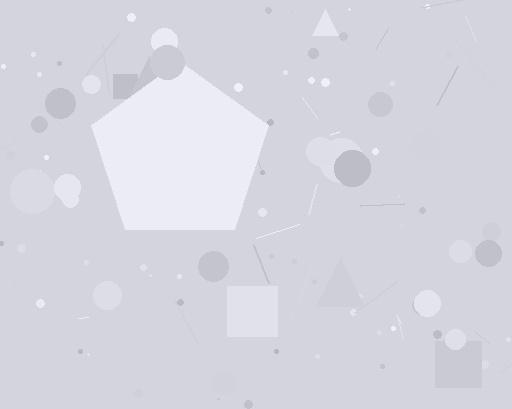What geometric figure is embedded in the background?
A pentagon is embedded in the background.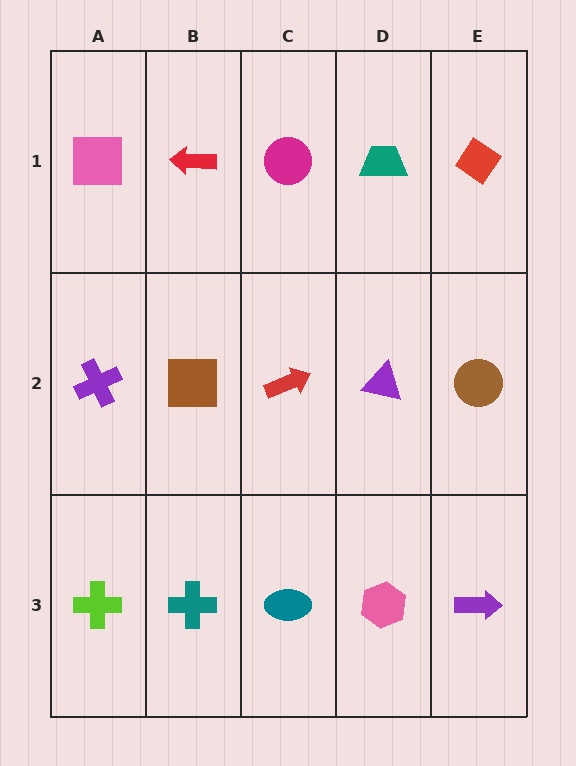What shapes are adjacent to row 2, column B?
A red arrow (row 1, column B), a teal cross (row 3, column B), a purple cross (row 2, column A), a red arrow (row 2, column C).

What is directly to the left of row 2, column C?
A brown square.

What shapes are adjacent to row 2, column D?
A teal trapezoid (row 1, column D), a pink hexagon (row 3, column D), a red arrow (row 2, column C), a brown circle (row 2, column E).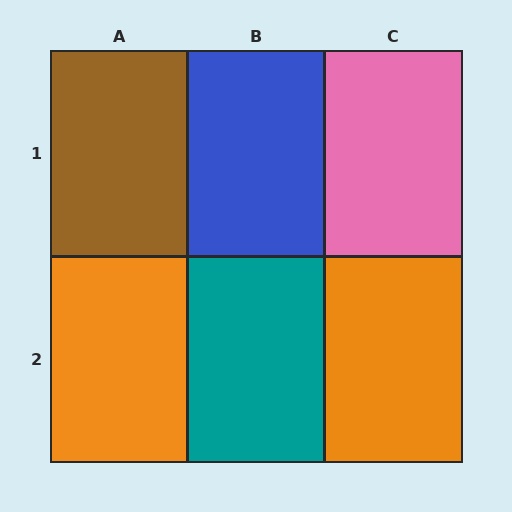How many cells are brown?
1 cell is brown.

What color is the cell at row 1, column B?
Blue.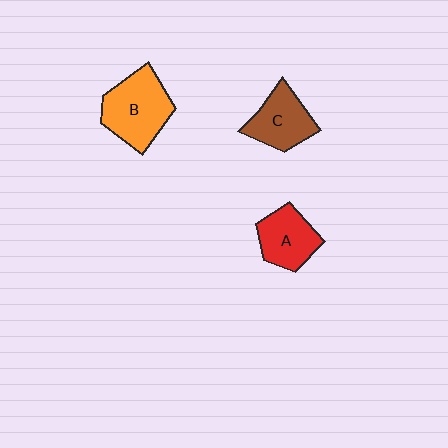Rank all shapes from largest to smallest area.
From largest to smallest: B (orange), C (brown), A (red).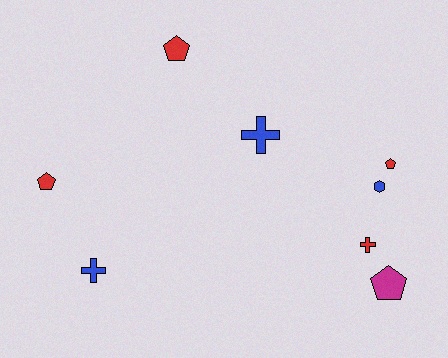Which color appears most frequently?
Red, with 4 objects.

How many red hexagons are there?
There are no red hexagons.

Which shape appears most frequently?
Pentagon, with 4 objects.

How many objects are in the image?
There are 8 objects.